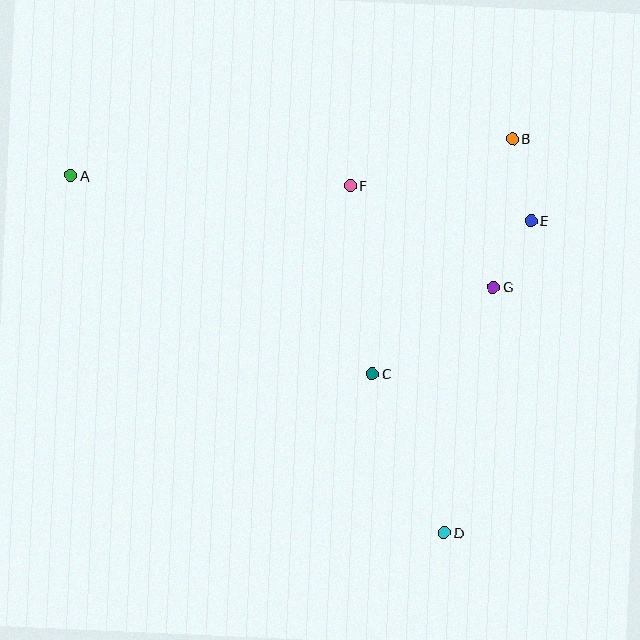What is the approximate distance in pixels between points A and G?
The distance between A and G is approximately 437 pixels.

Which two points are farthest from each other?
Points A and D are farthest from each other.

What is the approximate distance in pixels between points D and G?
The distance between D and G is approximately 250 pixels.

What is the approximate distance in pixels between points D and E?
The distance between D and E is approximately 323 pixels.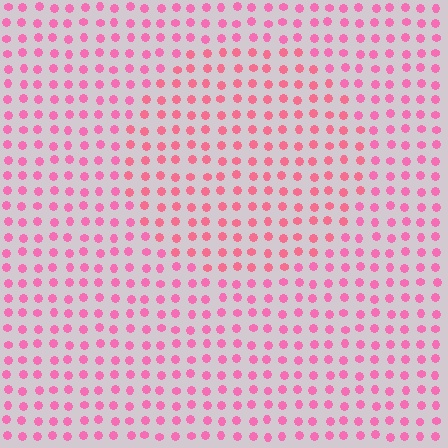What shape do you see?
I see a circle.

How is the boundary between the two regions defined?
The boundary is defined purely by a slight shift in hue (about 17 degrees). Spacing, size, and orientation are identical on both sides.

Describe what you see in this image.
The image is filled with small pink elements in a uniform arrangement. A circle-shaped region is visible where the elements are tinted to a slightly different hue, forming a subtle color boundary.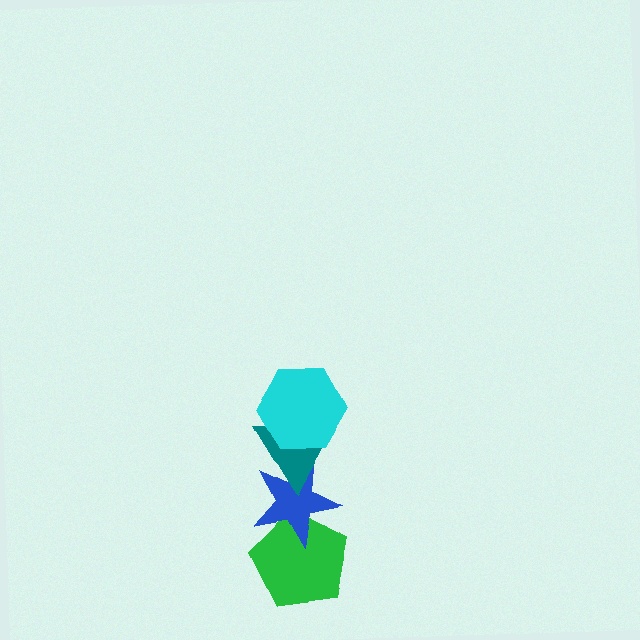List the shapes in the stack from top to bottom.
From top to bottom: the cyan hexagon, the teal triangle, the blue star, the green pentagon.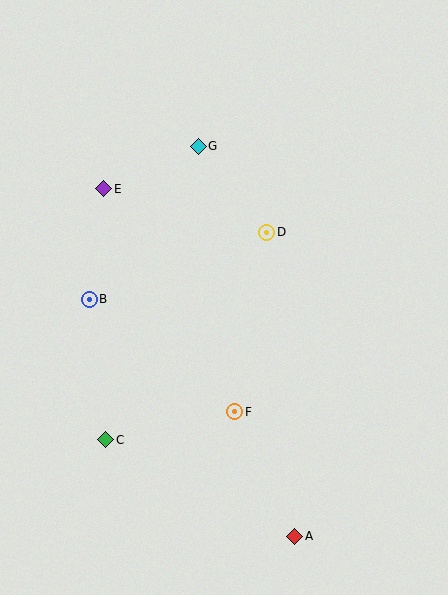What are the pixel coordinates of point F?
Point F is at (235, 412).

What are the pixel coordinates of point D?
Point D is at (267, 232).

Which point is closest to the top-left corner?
Point E is closest to the top-left corner.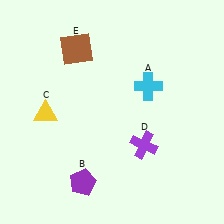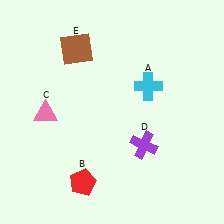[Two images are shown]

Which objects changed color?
B changed from purple to red. C changed from yellow to pink.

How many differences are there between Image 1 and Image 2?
There are 2 differences between the two images.